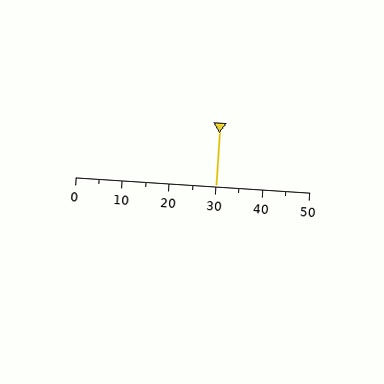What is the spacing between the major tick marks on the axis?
The major ticks are spaced 10 apart.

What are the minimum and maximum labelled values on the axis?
The axis runs from 0 to 50.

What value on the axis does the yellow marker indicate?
The marker indicates approximately 30.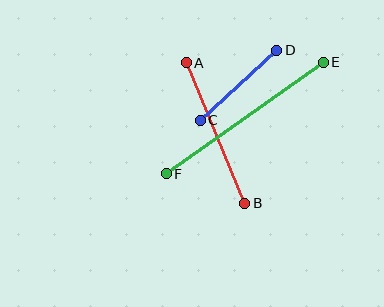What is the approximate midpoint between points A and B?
The midpoint is at approximately (216, 133) pixels.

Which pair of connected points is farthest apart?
Points E and F are farthest apart.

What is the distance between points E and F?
The distance is approximately 193 pixels.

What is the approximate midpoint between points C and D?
The midpoint is at approximately (238, 85) pixels.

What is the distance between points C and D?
The distance is approximately 104 pixels.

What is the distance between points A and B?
The distance is approximately 152 pixels.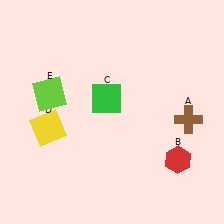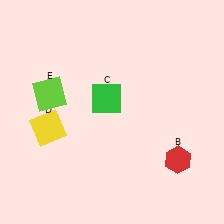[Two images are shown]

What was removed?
The brown cross (A) was removed in Image 2.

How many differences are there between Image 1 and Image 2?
There is 1 difference between the two images.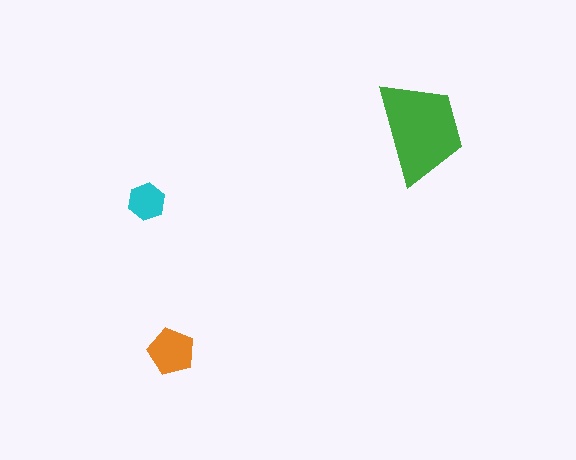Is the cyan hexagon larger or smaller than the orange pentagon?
Smaller.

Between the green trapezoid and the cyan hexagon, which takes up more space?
The green trapezoid.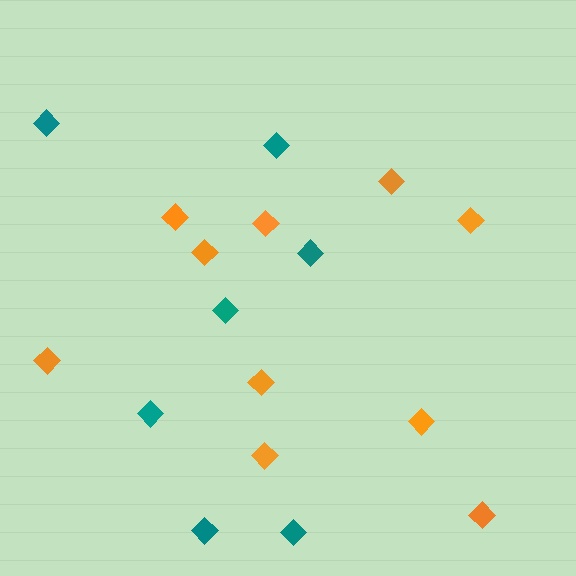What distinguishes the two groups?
There are 2 groups: one group of teal diamonds (7) and one group of orange diamonds (10).